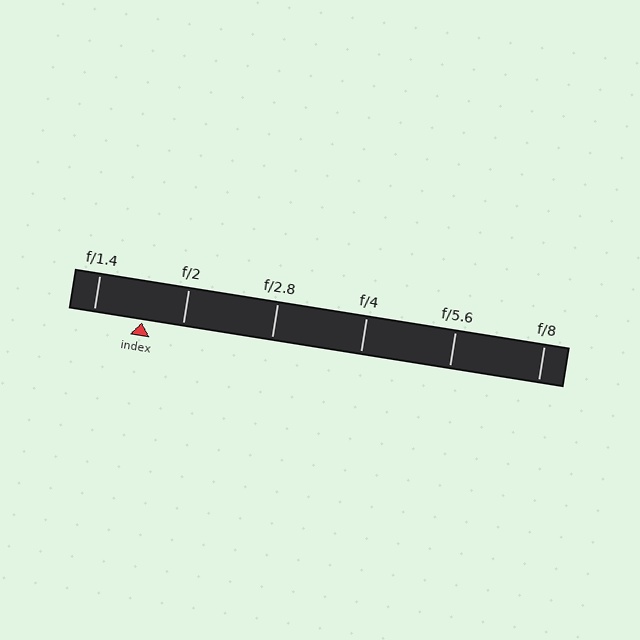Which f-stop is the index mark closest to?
The index mark is closest to f/2.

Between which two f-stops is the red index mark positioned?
The index mark is between f/1.4 and f/2.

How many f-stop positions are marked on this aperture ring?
There are 6 f-stop positions marked.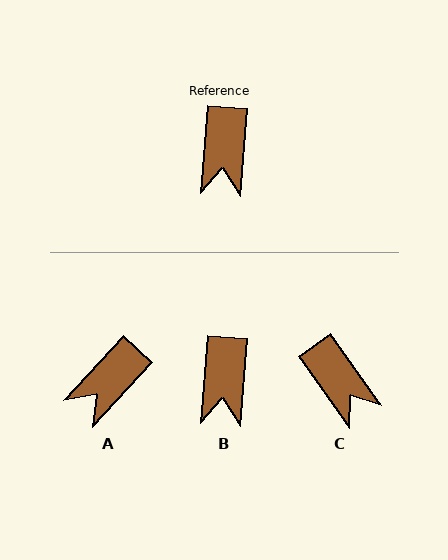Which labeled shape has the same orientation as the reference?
B.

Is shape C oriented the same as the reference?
No, it is off by about 40 degrees.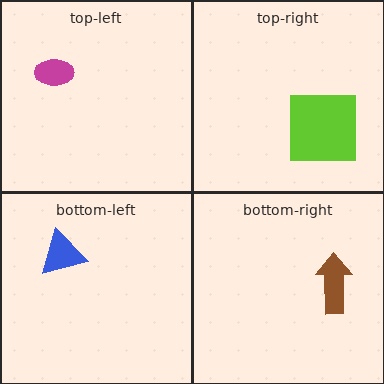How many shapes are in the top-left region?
1.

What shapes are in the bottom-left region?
The blue triangle.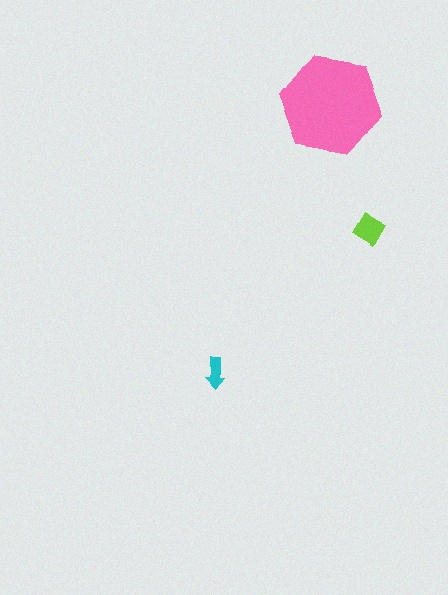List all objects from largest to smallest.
The pink hexagon, the lime diamond, the cyan arrow.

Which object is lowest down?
The cyan arrow is bottommost.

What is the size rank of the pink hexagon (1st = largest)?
1st.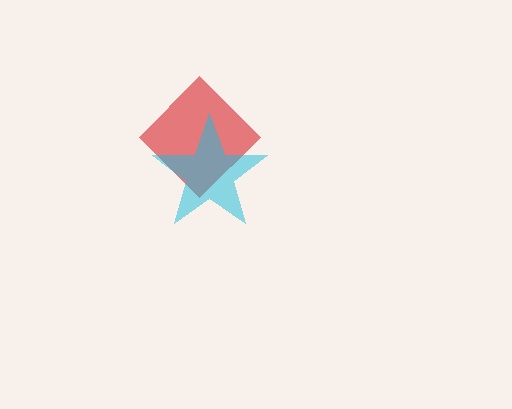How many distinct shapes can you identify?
There are 2 distinct shapes: a red diamond, a cyan star.